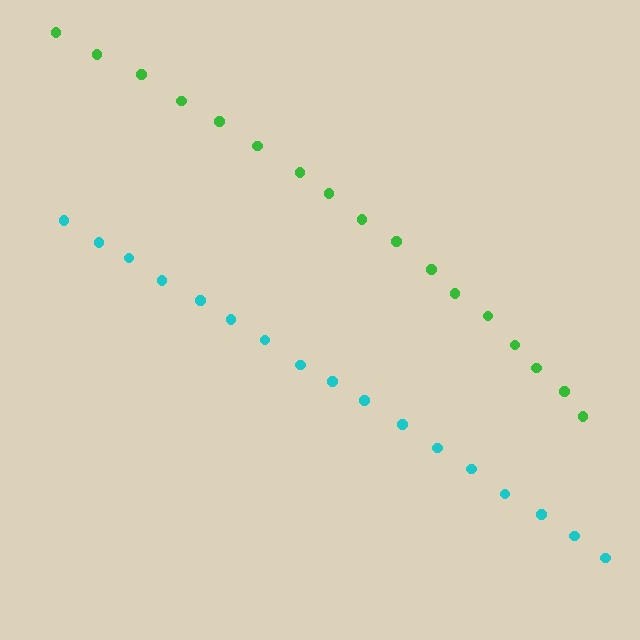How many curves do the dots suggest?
There are 2 distinct paths.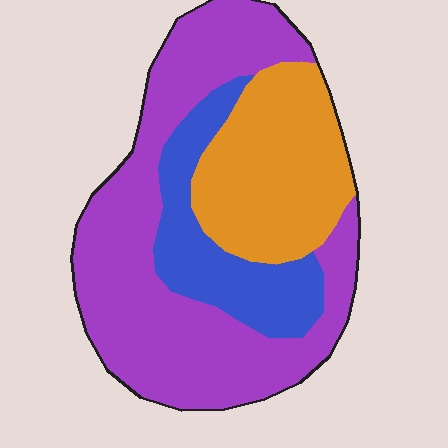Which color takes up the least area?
Blue, at roughly 20%.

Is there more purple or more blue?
Purple.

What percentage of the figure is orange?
Orange takes up about one quarter (1/4) of the figure.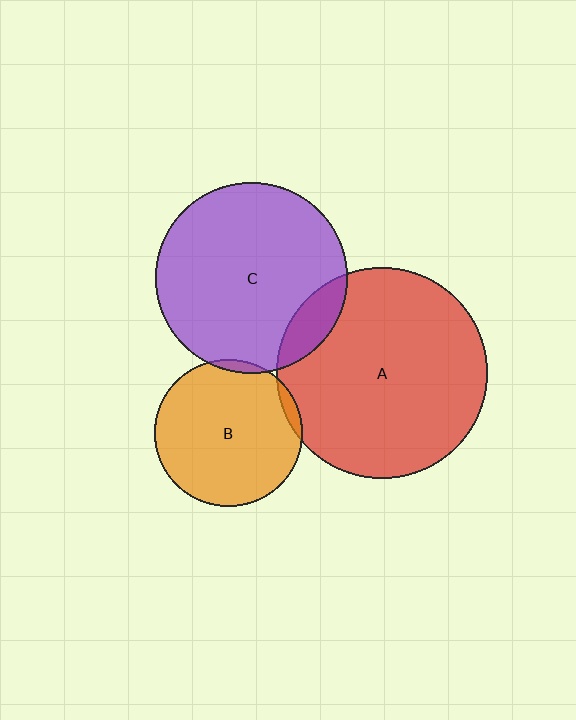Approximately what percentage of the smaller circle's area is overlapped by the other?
Approximately 5%.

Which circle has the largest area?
Circle A (red).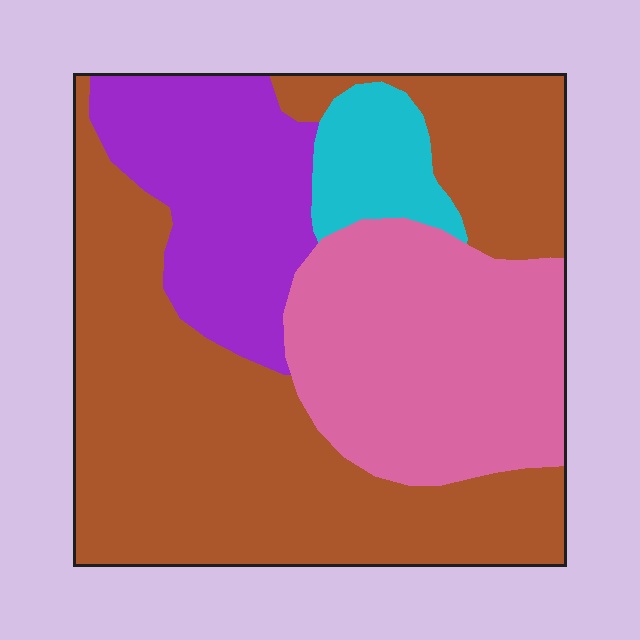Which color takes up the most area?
Brown, at roughly 50%.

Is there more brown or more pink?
Brown.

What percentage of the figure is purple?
Purple takes up about one sixth (1/6) of the figure.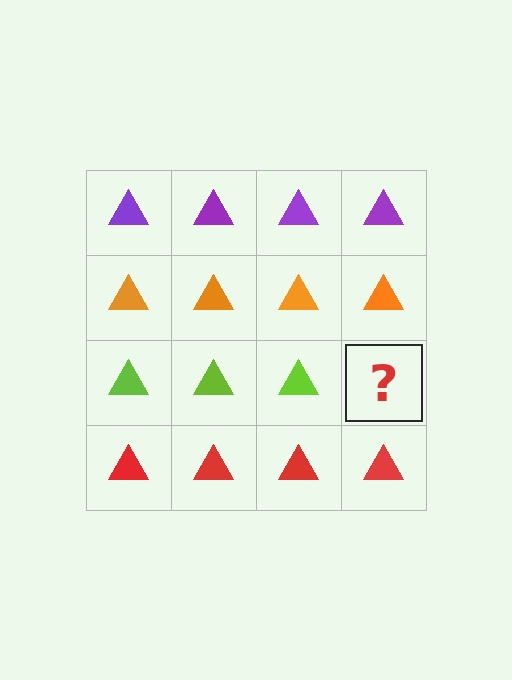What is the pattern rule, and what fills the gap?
The rule is that each row has a consistent color. The gap should be filled with a lime triangle.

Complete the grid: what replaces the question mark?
The question mark should be replaced with a lime triangle.